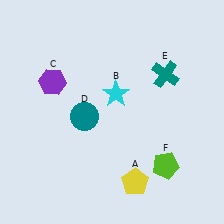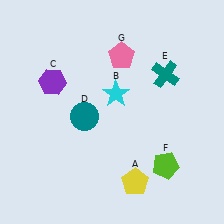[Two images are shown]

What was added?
A pink pentagon (G) was added in Image 2.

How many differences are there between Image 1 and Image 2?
There is 1 difference between the two images.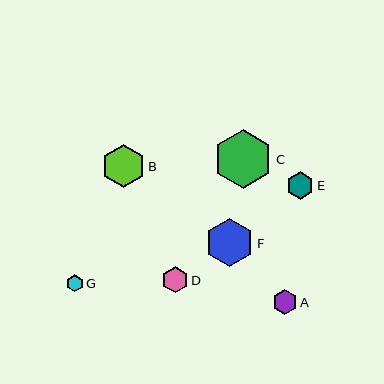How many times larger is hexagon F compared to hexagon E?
Hexagon F is approximately 1.7 times the size of hexagon E.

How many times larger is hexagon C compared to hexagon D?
Hexagon C is approximately 2.3 times the size of hexagon D.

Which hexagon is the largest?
Hexagon C is the largest with a size of approximately 60 pixels.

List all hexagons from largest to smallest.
From largest to smallest: C, F, B, E, D, A, G.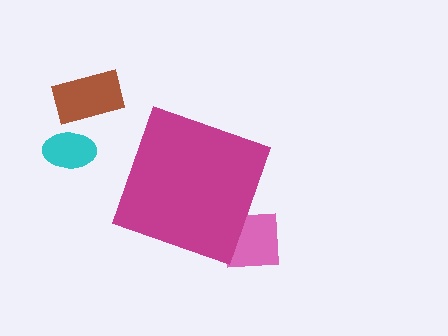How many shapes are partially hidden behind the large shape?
1 shape is partially hidden.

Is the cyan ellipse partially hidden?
No, the cyan ellipse is fully visible.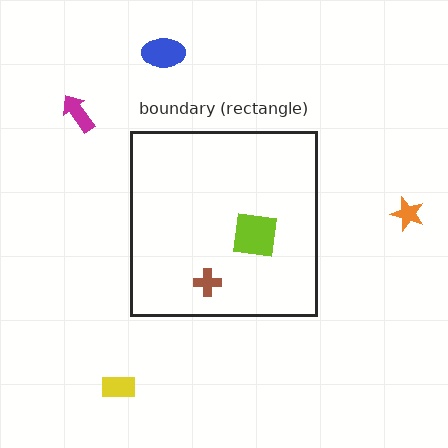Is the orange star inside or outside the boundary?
Outside.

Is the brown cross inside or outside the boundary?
Inside.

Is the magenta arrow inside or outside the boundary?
Outside.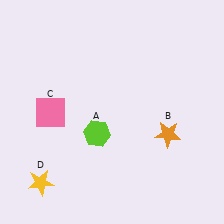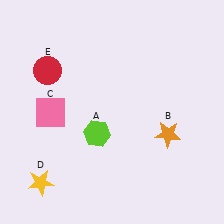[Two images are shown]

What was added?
A red circle (E) was added in Image 2.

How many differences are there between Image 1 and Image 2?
There is 1 difference between the two images.